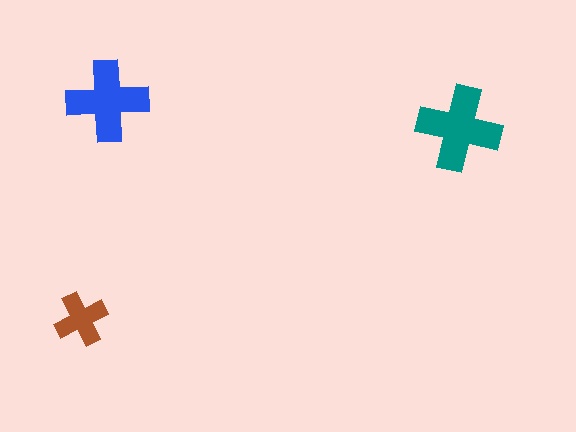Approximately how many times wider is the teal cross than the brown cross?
About 1.5 times wider.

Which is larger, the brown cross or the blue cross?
The blue one.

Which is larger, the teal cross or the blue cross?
The teal one.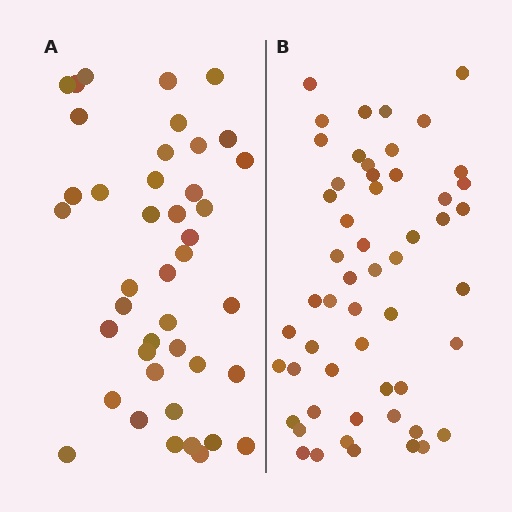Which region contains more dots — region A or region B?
Region B (the right region) has more dots.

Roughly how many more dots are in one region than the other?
Region B has roughly 12 or so more dots than region A.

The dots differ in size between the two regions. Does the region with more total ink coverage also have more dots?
No. Region A has more total ink coverage because its dots are larger, but region B actually contains more individual dots. Total area can be misleading — the number of items is what matters here.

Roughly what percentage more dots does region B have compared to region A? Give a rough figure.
About 30% more.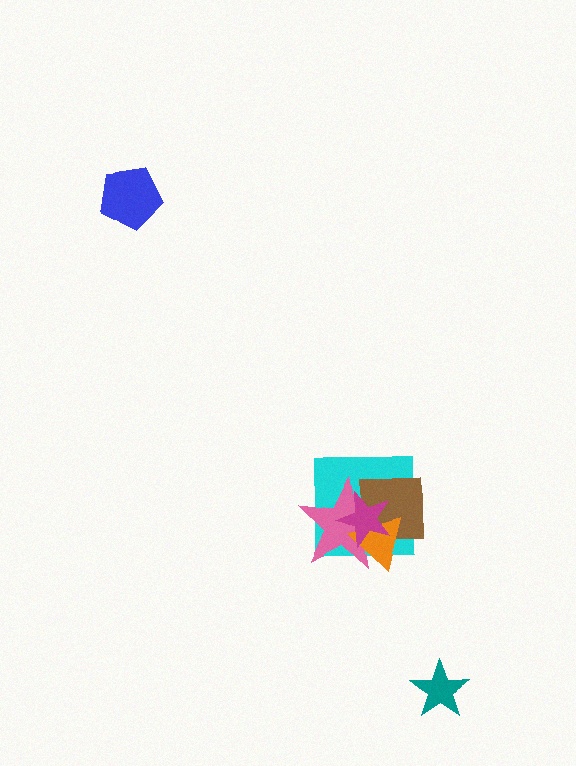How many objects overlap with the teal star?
0 objects overlap with the teal star.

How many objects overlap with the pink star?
4 objects overlap with the pink star.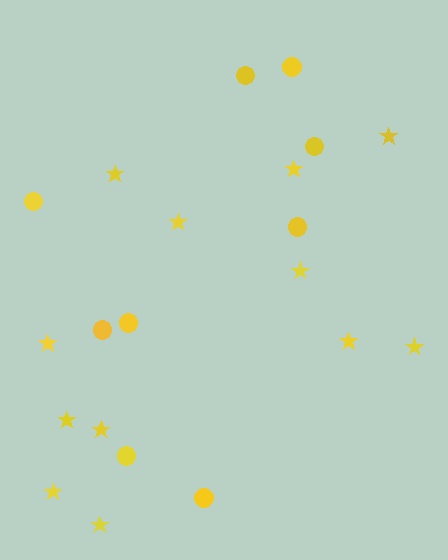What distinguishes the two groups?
There are 2 groups: one group of circles (9) and one group of stars (12).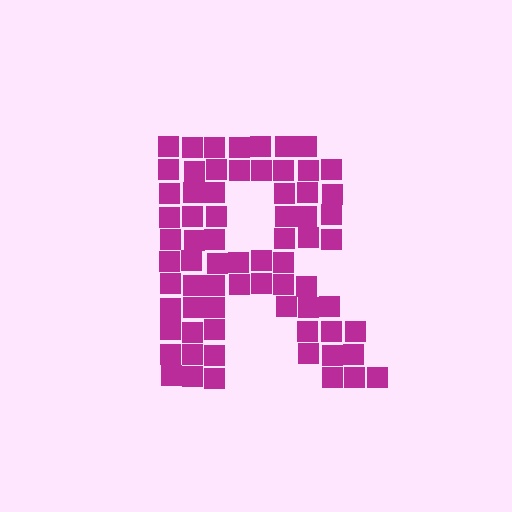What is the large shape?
The large shape is the letter R.